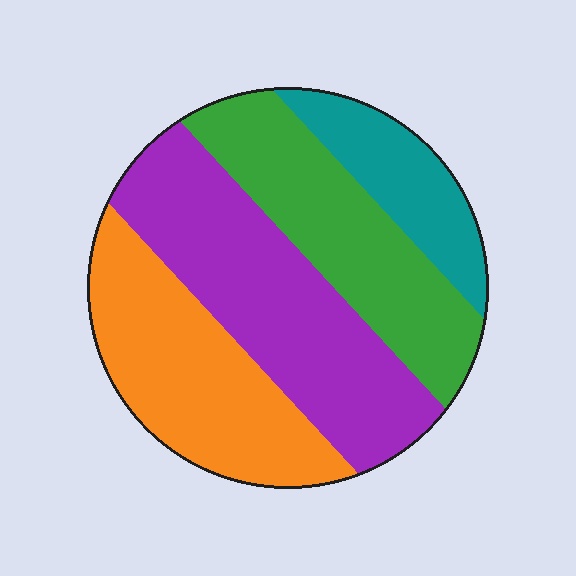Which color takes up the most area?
Purple, at roughly 35%.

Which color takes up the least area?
Teal, at roughly 15%.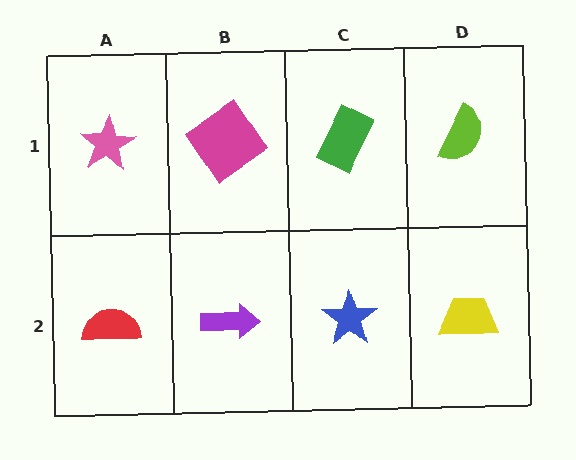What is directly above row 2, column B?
A magenta diamond.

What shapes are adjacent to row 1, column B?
A purple arrow (row 2, column B), a pink star (row 1, column A), a green rectangle (row 1, column C).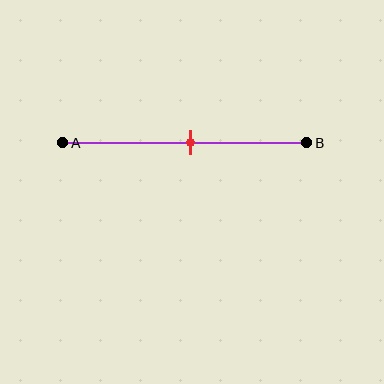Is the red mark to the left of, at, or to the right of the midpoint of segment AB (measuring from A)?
The red mark is approximately at the midpoint of segment AB.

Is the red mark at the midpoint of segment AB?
Yes, the mark is approximately at the midpoint.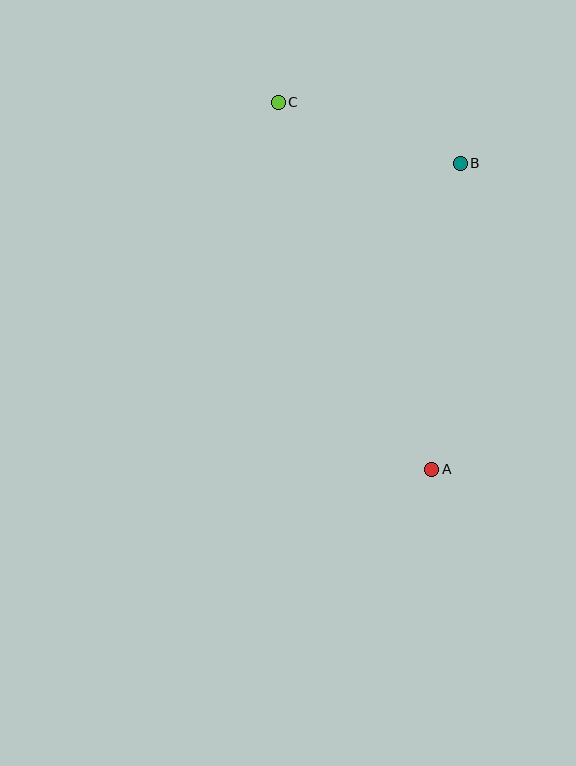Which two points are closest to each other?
Points B and C are closest to each other.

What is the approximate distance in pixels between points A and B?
The distance between A and B is approximately 307 pixels.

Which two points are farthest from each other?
Points A and C are farthest from each other.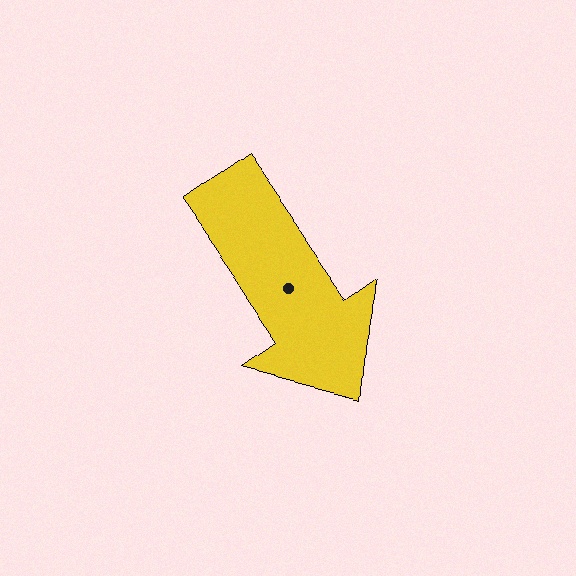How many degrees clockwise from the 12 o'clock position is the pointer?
Approximately 145 degrees.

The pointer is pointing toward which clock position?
Roughly 5 o'clock.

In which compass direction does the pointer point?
Southeast.